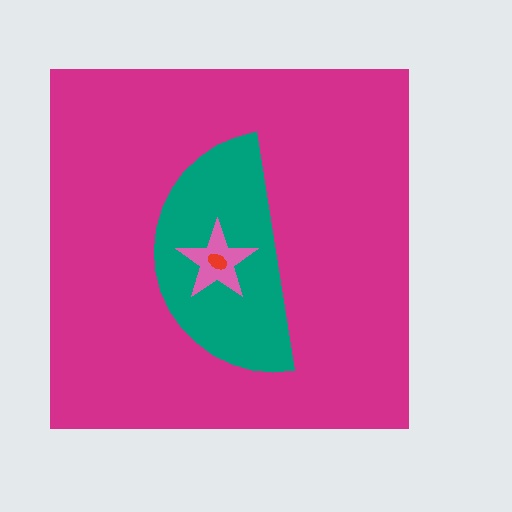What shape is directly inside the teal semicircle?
The pink star.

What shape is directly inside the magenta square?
The teal semicircle.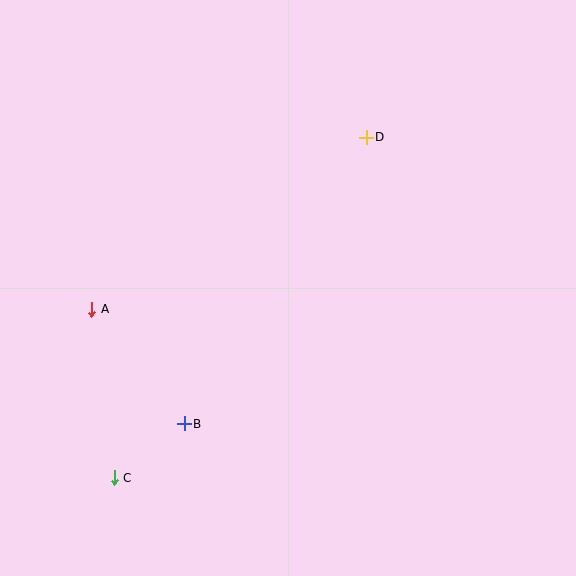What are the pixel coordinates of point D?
Point D is at (366, 137).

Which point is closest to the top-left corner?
Point A is closest to the top-left corner.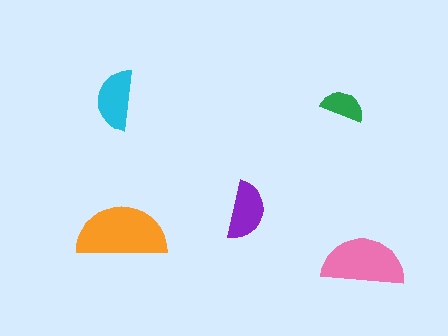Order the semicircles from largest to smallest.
the orange one, the pink one, the cyan one, the purple one, the green one.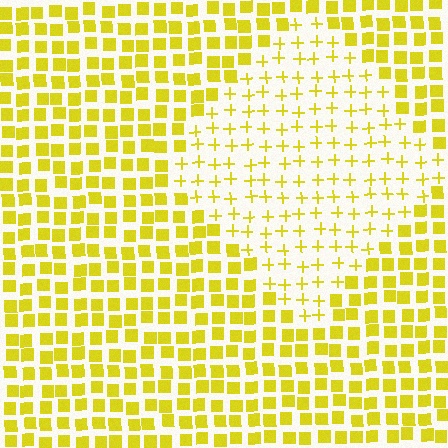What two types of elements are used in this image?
The image uses plus signs inside the diamond region and squares outside it.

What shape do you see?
I see a diamond.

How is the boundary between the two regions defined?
The boundary is defined by a change in element shape: plus signs inside vs. squares outside. All elements share the same color and spacing.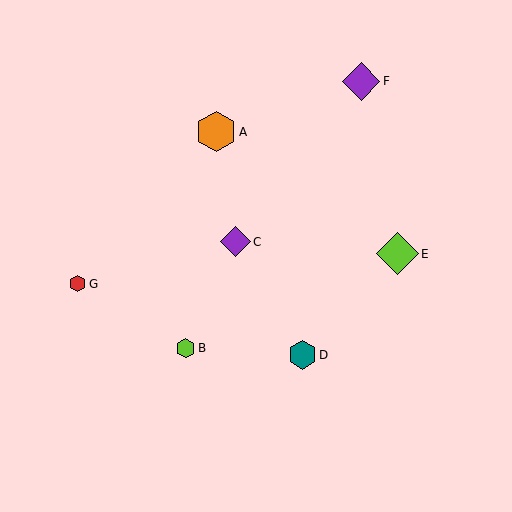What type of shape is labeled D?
Shape D is a teal hexagon.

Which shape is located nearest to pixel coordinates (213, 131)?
The orange hexagon (labeled A) at (216, 132) is nearest to that location.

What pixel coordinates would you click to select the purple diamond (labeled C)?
Click at (235, 242) to select the purple diamond C.